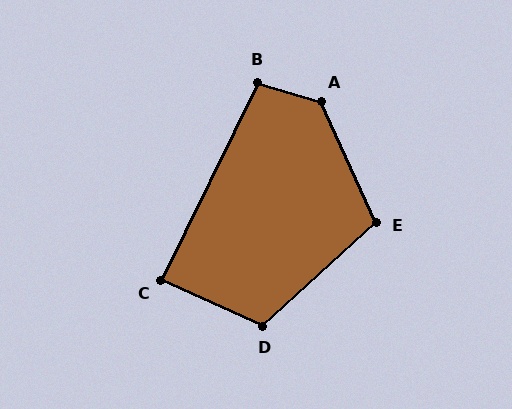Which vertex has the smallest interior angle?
C, at approximately 88 degrees.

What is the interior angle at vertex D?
Approximately 114 degrees (obtuse).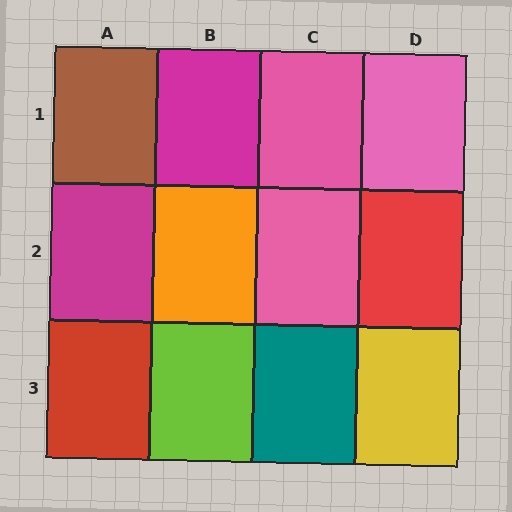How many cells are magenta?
2 cells are magenta.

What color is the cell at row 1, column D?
Pink.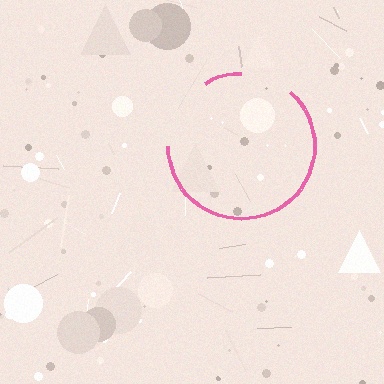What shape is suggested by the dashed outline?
The dashed outline suggests a circle.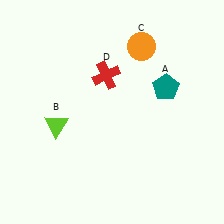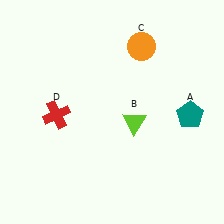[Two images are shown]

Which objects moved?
The objects that moved are: the teal pentagon (A), the lime triangle (B), the red cross (D).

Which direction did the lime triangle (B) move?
The lime triangle (B) moved right.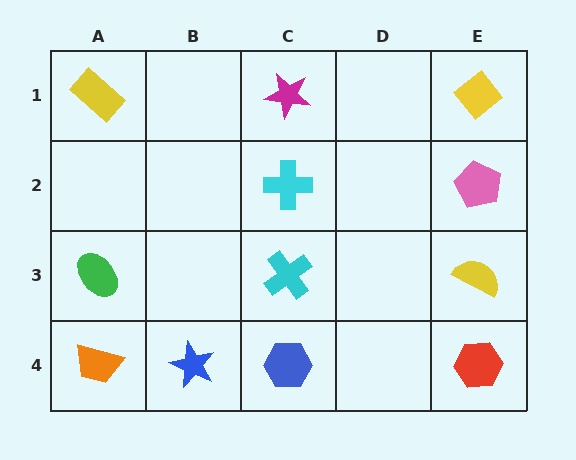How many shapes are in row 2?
2 shapes.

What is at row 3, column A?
A green ellipse.